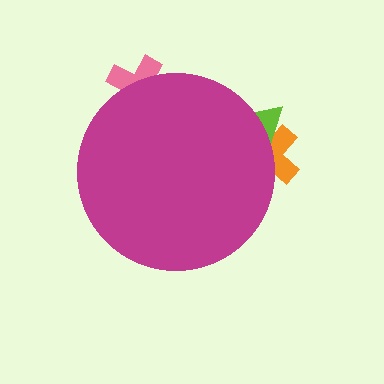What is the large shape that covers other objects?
A magenta circle.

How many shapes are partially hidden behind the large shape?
3 shapes are partially hidden.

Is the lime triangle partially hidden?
Yes, the lime triangle is partially hidden behind the magenta circle.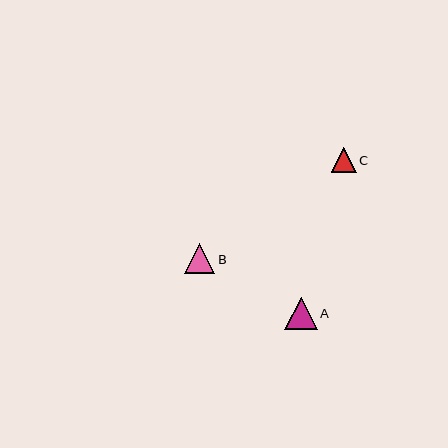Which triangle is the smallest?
Triangle C is the smallest with a size of approximately 25 pixels.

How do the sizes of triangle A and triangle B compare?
Triangle A and triangle B are approximately the same size.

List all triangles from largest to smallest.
From largest to smallest: A, B, C.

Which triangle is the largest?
Triangle A is the largest with a size of approximately 32 pixels.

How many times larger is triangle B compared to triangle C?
Triangle B is approximately 1.2 times the size of triangle C.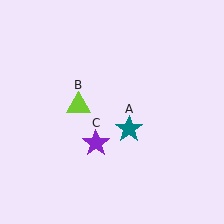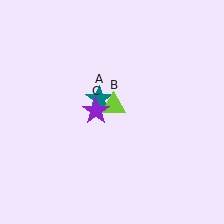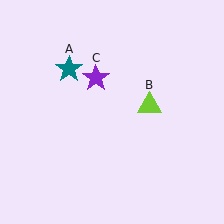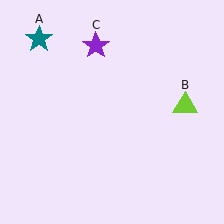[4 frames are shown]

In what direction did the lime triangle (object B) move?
The lime triangle (object B) moved right.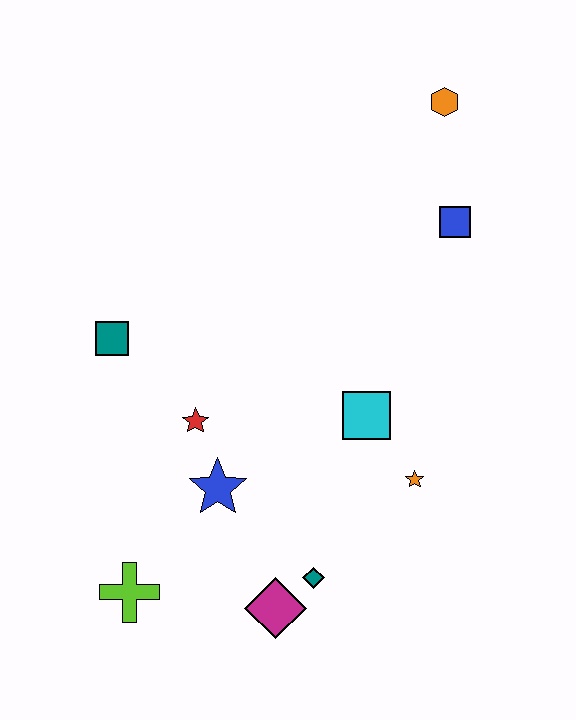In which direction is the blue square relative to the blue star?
The blue square is above the blue star.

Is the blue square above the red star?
Yes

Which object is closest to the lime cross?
The blue star is closest to the lime cross.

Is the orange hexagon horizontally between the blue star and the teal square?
No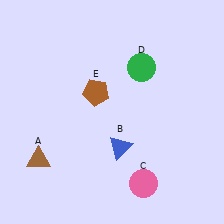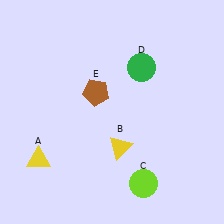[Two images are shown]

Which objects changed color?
A changed from brown to yellow. B changed from blue to yellow. C changed from pink to lime.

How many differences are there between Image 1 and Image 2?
There are 3 differences between the two images.